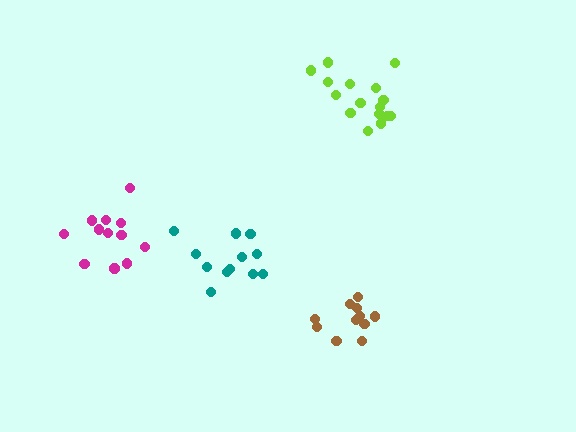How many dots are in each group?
Group 1: 17 dots, Group 2: 11 dots, Group 3: 13 dots, Group 4: 12 dots (53 total).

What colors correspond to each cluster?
The clusters are colored: lime, brown, magenta, teal.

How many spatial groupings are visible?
There are 4 spatial groupings.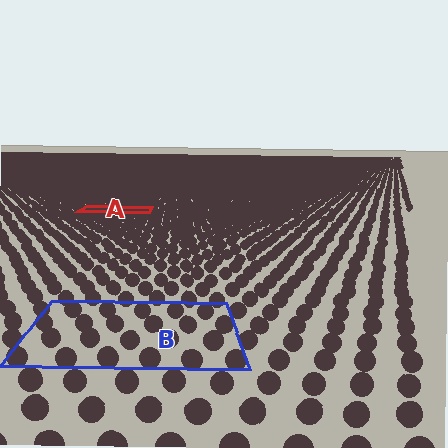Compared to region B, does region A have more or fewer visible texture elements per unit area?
Region A has more texture elements per unit area — they are packed more densely because it is farther away.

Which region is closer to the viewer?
Region B is closer. The texture elements there are larger and more spread out.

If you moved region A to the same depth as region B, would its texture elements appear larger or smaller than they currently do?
They would appear larger. At a closer depth, the same texture elements are projected at a bigger on-screen size.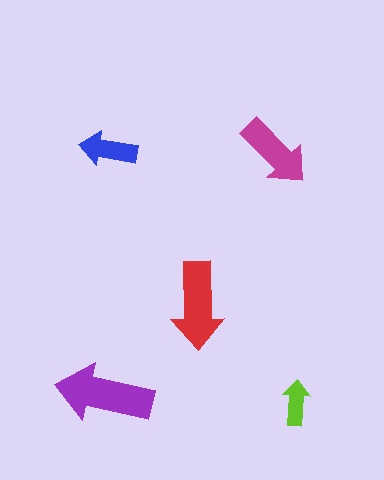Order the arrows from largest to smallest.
the purple one, the red one, the magenta one, the blue one, the lime one.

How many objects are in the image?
There are 5 objects in the image.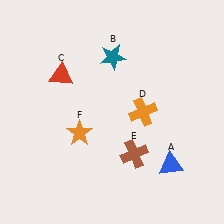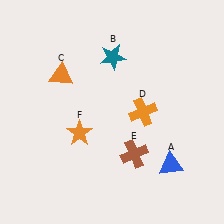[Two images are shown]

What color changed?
The triangle (C) changed from red in Image 1 to orange in Image 2.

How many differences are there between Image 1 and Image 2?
There is 1 difference between the two images.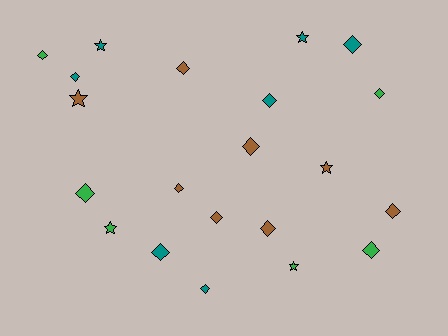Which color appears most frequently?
Brown, with 8 objects.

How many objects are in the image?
There are 21 objects.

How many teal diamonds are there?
There are 5 teal diamonds.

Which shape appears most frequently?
Diamond, with 15 objects.